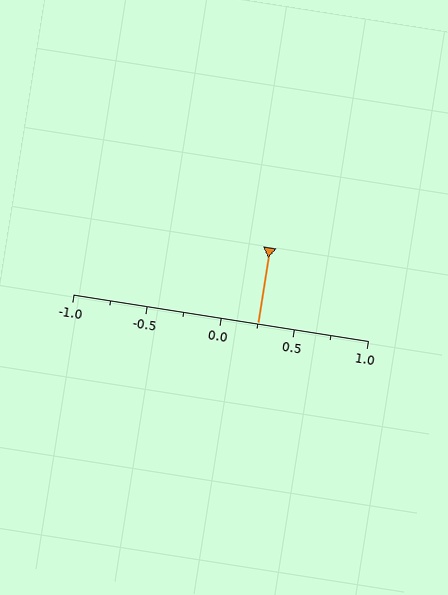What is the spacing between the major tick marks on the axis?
The major ticks are spaced 0.5 apart.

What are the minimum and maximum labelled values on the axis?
The axis runs from -1.0 to 1.0.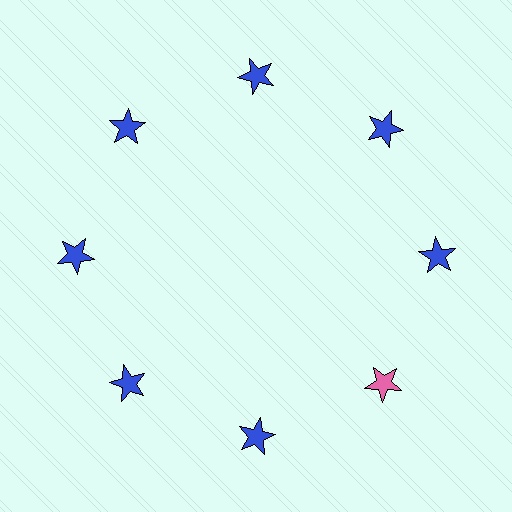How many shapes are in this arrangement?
There are 8 shapes arranged in a ring pattern.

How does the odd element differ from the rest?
It has a different color: pink instead of blue.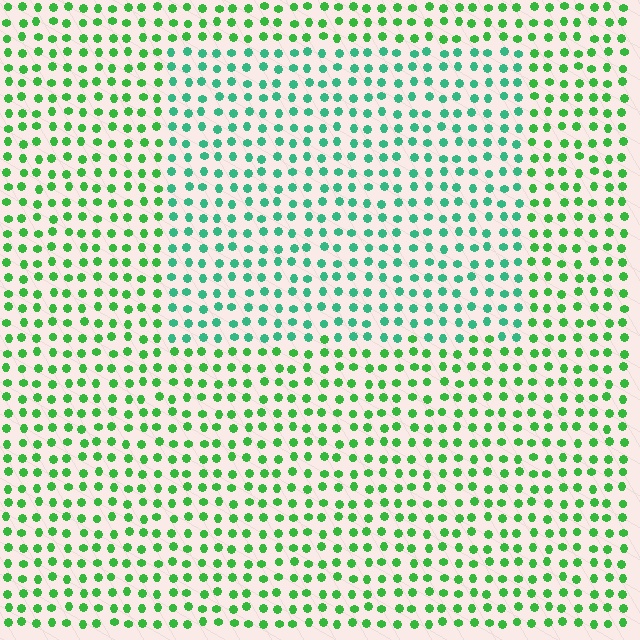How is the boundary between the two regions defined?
The boundary is defined purely by a slight shift in hue (about 34 degrees). Spacing, size, and orientation are identical on both sides.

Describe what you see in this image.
The image is filled with small green elements in a uniform arrangement. A rectangle-shaped region is visible where the elements are tinted to a slightly different hue, forming a subtle color boundary.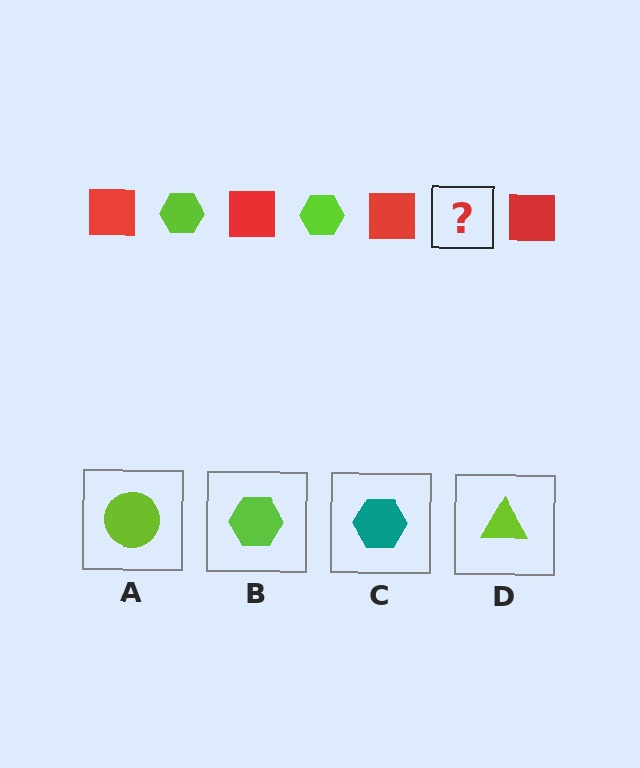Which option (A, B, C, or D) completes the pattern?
B.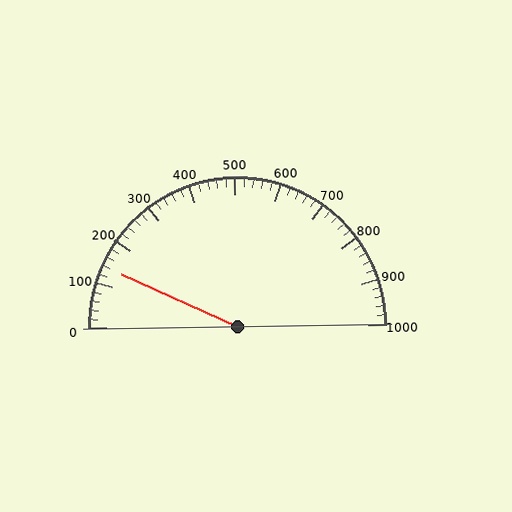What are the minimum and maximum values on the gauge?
The gauge ranges from 0 to 1000.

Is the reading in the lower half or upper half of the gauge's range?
The reading is in the lower half of the range (0 to 1000).